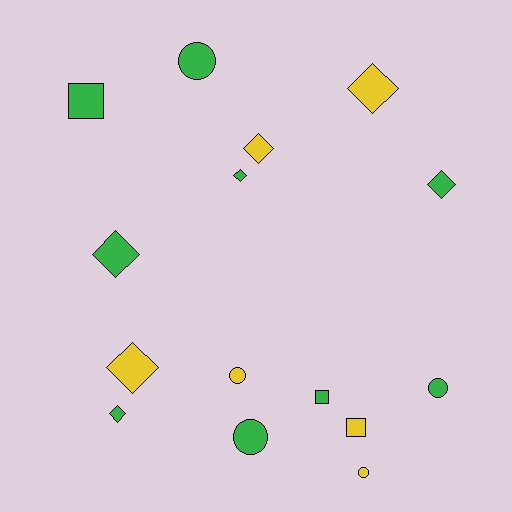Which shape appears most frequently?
Diamond, with 7 objects.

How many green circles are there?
There are 3 green circles.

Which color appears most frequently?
Green, with 9 objects.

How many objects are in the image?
There are 15 objects.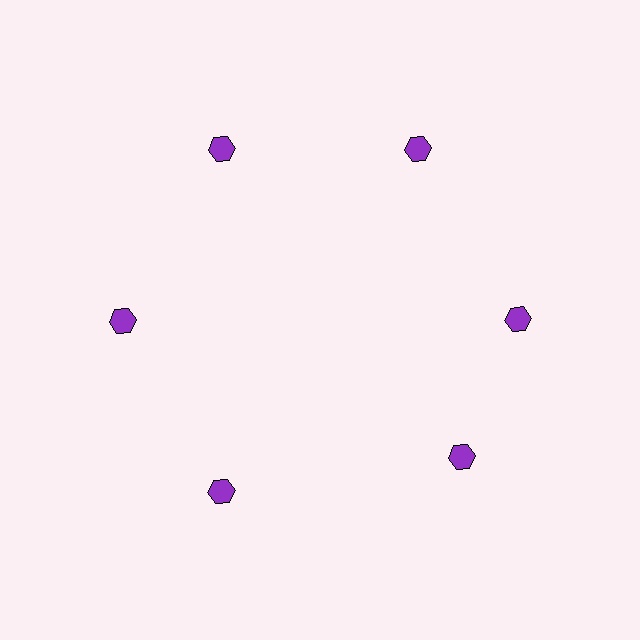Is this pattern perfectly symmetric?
No. The 6 purple hexagons are arranged in a ring, but one element near the 5 o'clock position is rotated out of alignment along the ring, breaking the 6-fold rotational symmetry.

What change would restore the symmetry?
The symmetry would be restored by rotating it back into even spacing with its neighbors so that all 6 hexagons sit at equal angles and equal distance from the center.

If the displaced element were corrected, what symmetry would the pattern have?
It would have 6-fold rotational symmetry — the pattern would map onto itself every 60 degrees.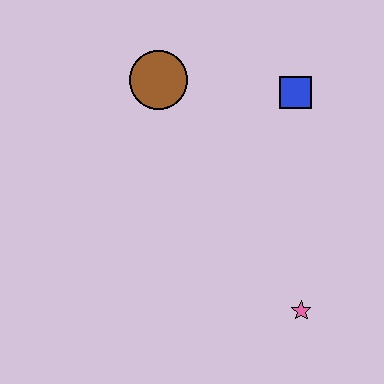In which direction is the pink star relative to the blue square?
The pink star is below the blue square.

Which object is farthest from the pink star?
The brown circle is farthest from the pink star.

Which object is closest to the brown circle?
The blue square is closest to the brown circle.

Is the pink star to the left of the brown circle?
No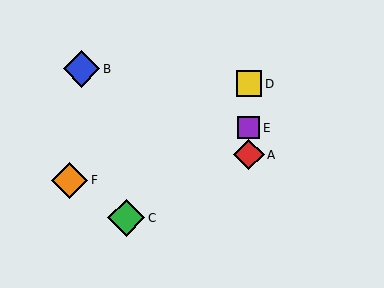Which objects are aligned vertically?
Objects A, D, E are aligned vertically.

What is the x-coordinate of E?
Object E is at x≈249.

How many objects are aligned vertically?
3 objects (A, D, E) are aligned vertically.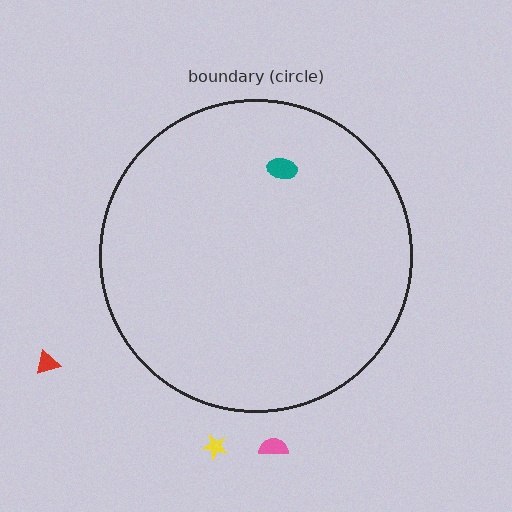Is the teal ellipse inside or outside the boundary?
Inside.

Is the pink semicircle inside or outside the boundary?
Outside.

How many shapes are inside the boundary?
1 inside, 3 outside.